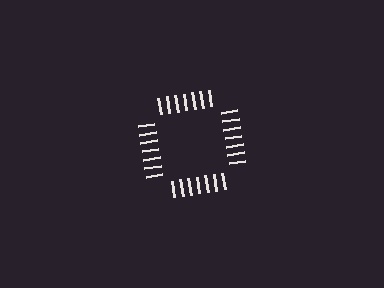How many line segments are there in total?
28 — 7 along each of the 4 edges.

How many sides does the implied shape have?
4 sides — the line-ends trace a square.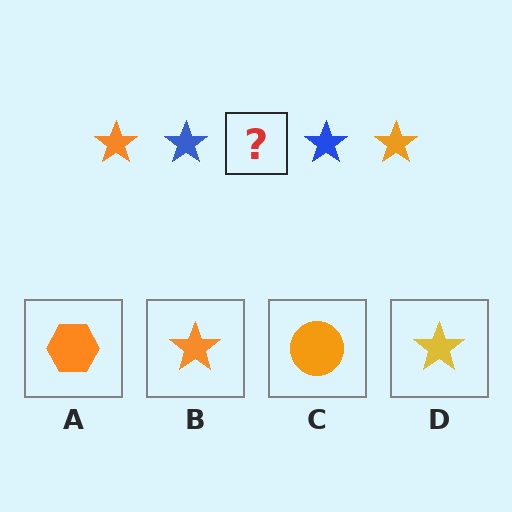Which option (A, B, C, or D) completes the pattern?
B.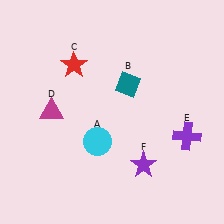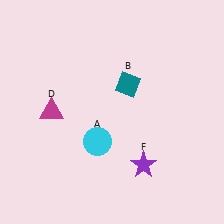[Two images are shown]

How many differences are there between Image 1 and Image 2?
There are 2 differences between the two images.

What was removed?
The purple cross (E), the red star (C) were removed in Image 2.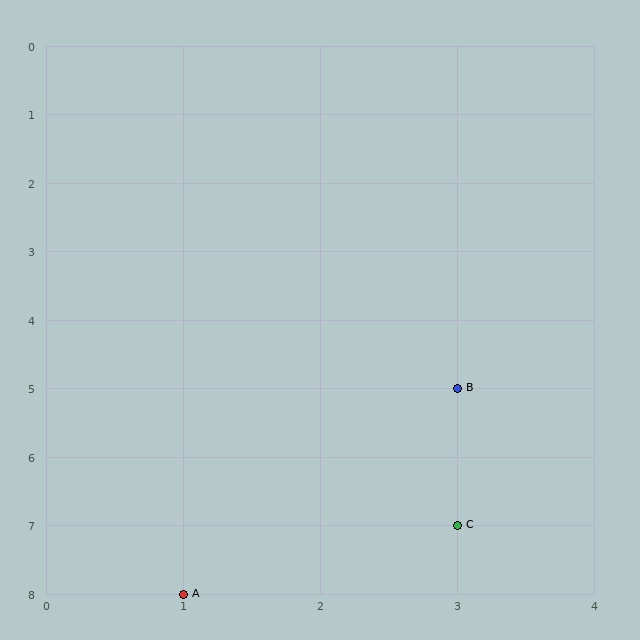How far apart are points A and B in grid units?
Points A and B are 2 columns and 3 rows apart (about 3.6 grid units diagonally).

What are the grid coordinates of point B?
Point B is at grid coordinates (3, 5).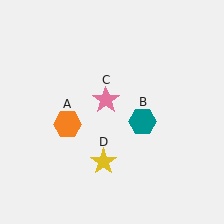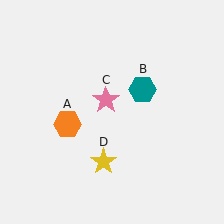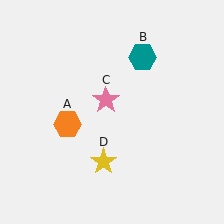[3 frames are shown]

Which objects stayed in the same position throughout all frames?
Orange hexagon (object A) and pink star (object C) and yellow star (object D) remained stationary.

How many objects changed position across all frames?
1 object changed position: teal hexagon (object B).